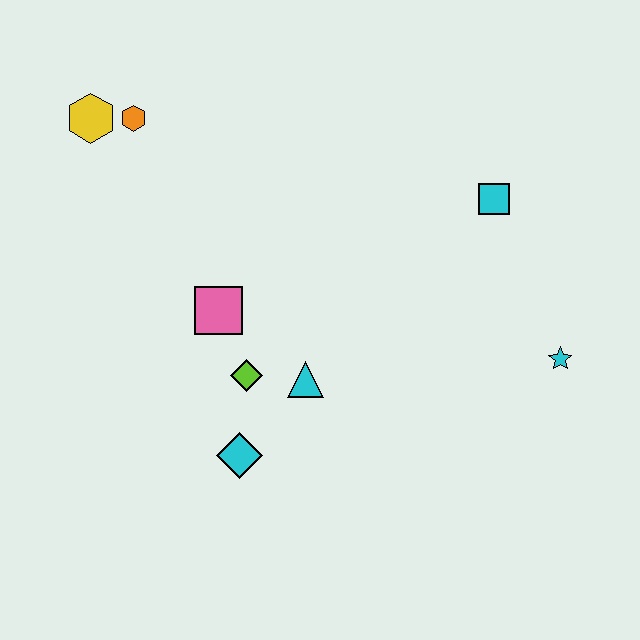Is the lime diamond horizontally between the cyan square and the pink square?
Yes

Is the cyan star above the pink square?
No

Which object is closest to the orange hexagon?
The yellow hexagon is closest to the orange hexagon.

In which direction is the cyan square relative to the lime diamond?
The cyan square is to the right of the lime diamond.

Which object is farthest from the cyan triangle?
The yellow hexagon is farthest from the cyan triangle.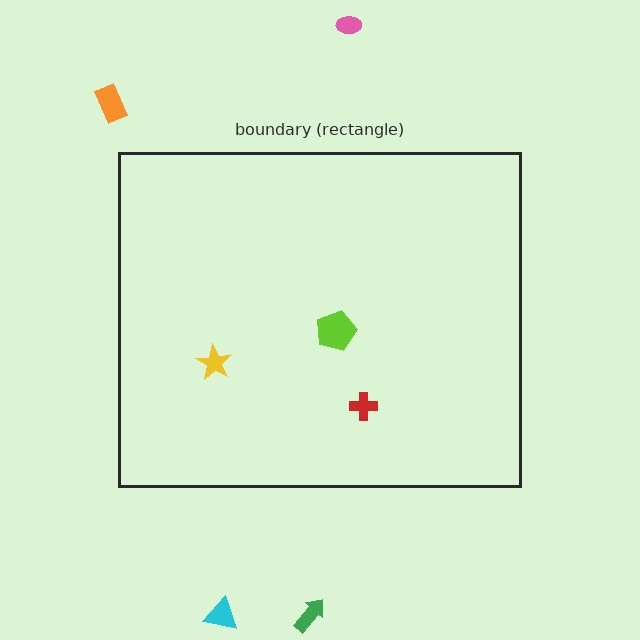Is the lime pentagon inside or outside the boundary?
Inside.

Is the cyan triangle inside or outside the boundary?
Outside.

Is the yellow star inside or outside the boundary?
Inside.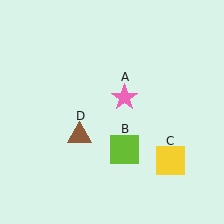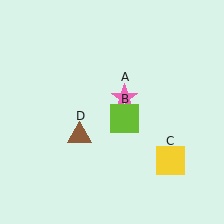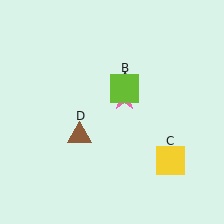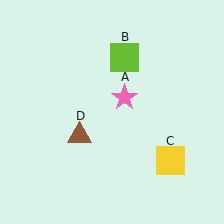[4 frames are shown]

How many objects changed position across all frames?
1 object changed position: lime square (object B).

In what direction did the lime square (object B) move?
The lime square (object B) moved up.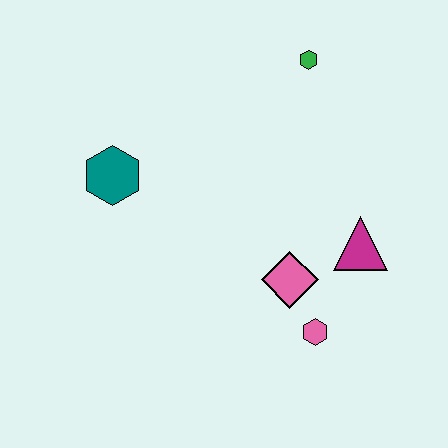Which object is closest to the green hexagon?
The magenta triangle is closest to the green hexagon.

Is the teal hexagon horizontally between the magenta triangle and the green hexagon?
No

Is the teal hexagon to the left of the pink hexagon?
Yes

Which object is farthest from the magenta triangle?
The teal hexagon is farthest from the magenta triangle.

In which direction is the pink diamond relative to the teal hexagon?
The pink diamond is to the right of the teal hexagon.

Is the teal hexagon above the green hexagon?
No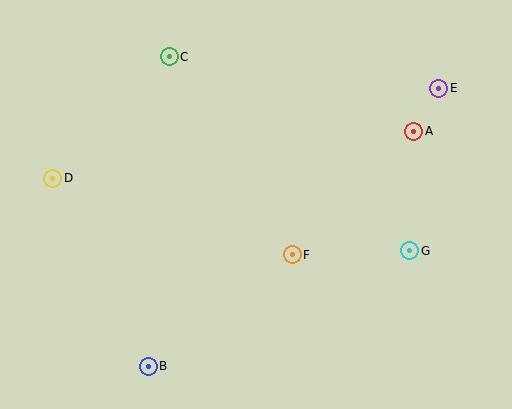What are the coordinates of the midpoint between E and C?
The midpoint between E and C is at (304, 72).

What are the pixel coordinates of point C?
Point C is at (169, 57).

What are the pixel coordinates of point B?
Point B is at (148, 366).